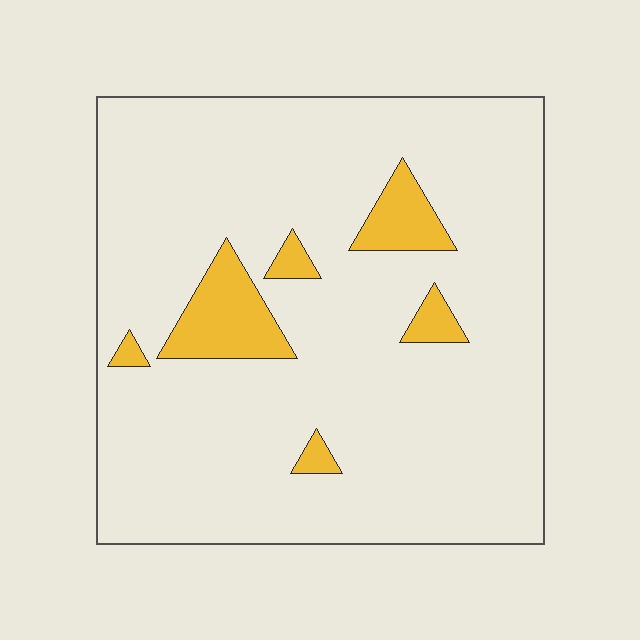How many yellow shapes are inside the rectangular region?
6.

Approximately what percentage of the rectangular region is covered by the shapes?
Approximately 10%.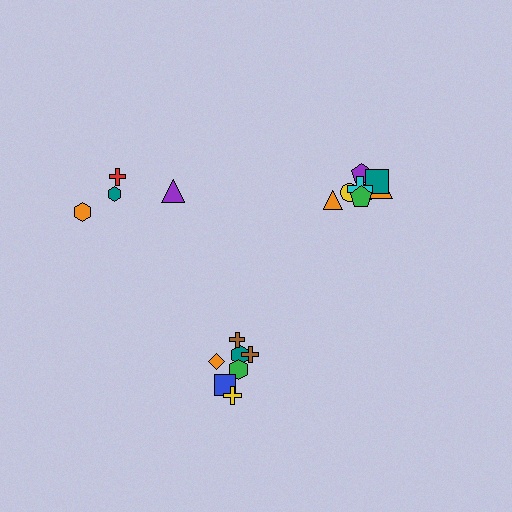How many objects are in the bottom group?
There are 7 objects.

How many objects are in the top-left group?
There are 4 objects.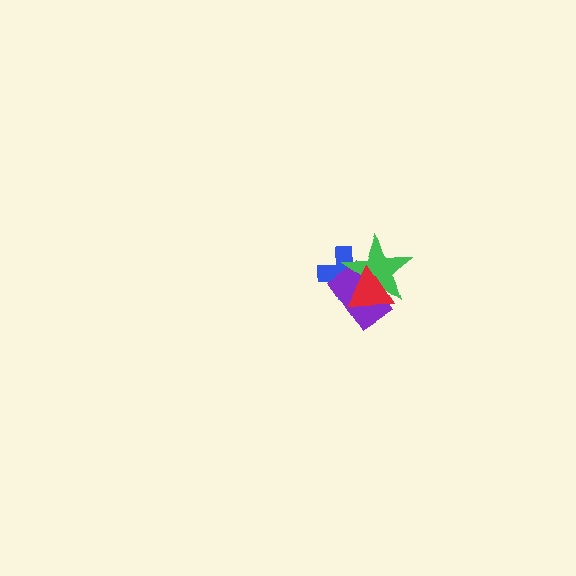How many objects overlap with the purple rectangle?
3 objects overlap with the purple rectangle.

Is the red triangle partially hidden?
No, no other shape covers it.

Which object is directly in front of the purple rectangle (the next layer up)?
The green star is directly in front of the purple rectangle.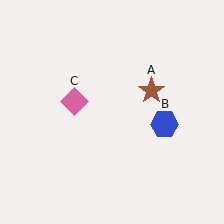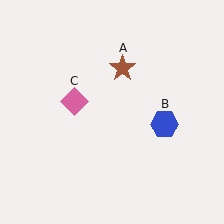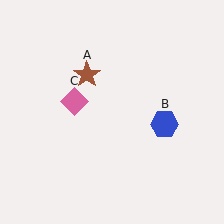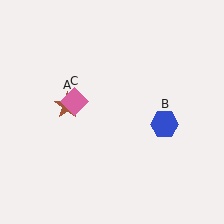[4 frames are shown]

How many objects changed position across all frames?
1 object changed position: brown star (object A).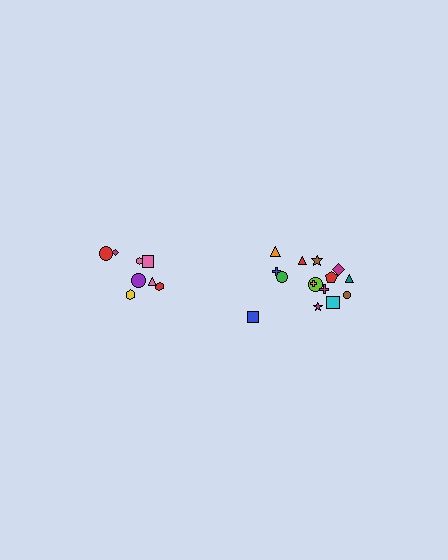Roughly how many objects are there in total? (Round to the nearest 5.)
Roughly 25 objects in total.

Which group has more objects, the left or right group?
The right group.